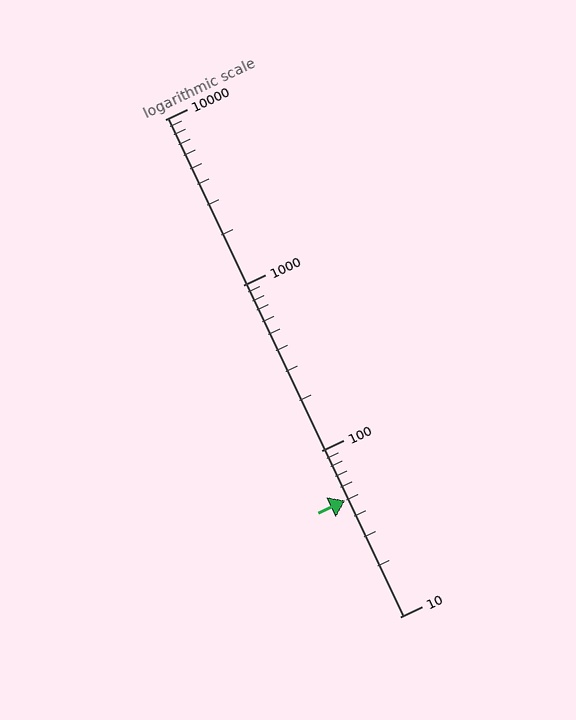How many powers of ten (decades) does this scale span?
The scale spans 3 decades, from 10 to 10000.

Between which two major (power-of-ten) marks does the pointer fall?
The pointer is between 10 and 100.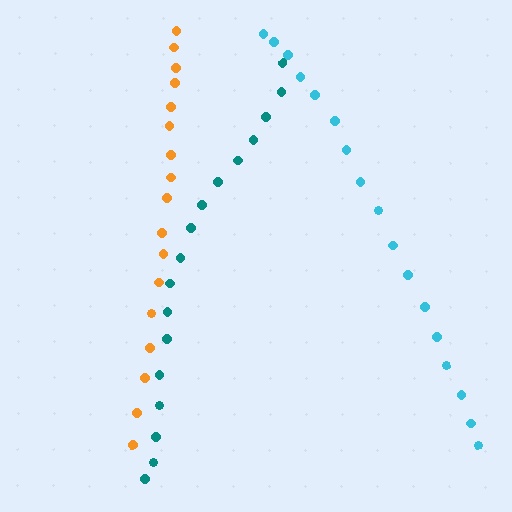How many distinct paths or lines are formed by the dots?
There are 3 distinct paths.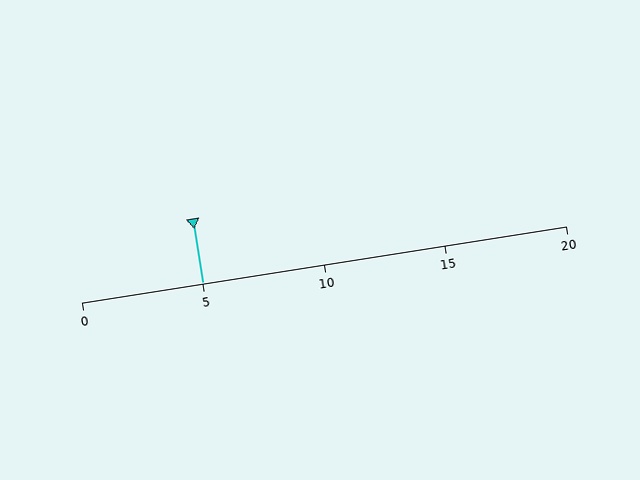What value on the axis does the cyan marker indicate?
The marker indicates approximately 5.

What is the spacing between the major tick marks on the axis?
The major ticks are spaced 5 apart.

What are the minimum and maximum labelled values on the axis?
The axis runs from 0 to 20.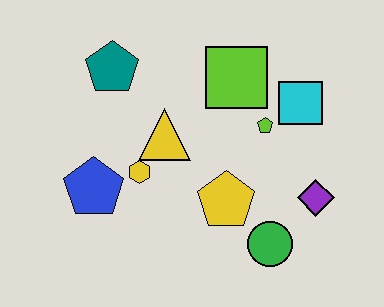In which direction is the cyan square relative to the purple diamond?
The cyan square is above the purple diamond.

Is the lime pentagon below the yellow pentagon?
No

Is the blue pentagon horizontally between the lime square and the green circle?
No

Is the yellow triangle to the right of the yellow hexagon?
Yes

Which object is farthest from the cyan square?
The blue pentagon is farthest from the cyan square.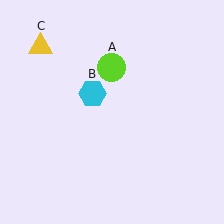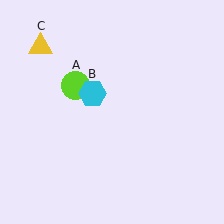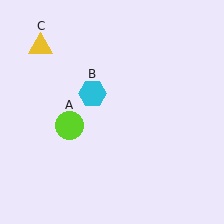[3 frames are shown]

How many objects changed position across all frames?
1 object changed position: lime circle (object A).